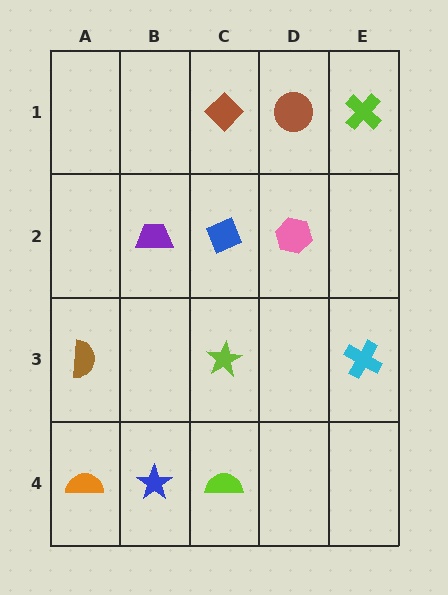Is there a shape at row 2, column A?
No, that cell is empty.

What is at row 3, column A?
A brown semicircle.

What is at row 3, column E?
A cyan cross.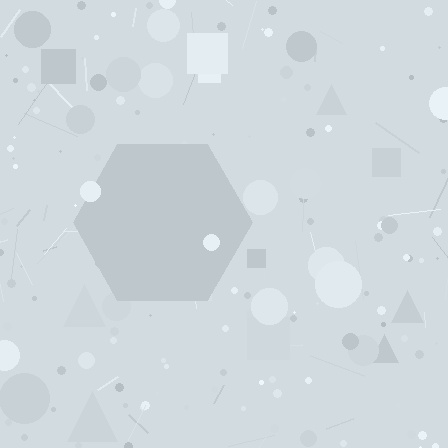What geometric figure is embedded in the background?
A hexagon is embedded in the background.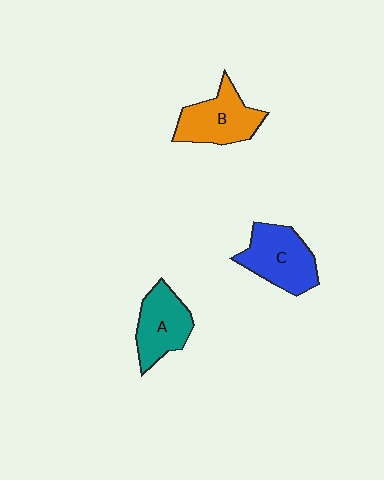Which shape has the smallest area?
Shape A (teal).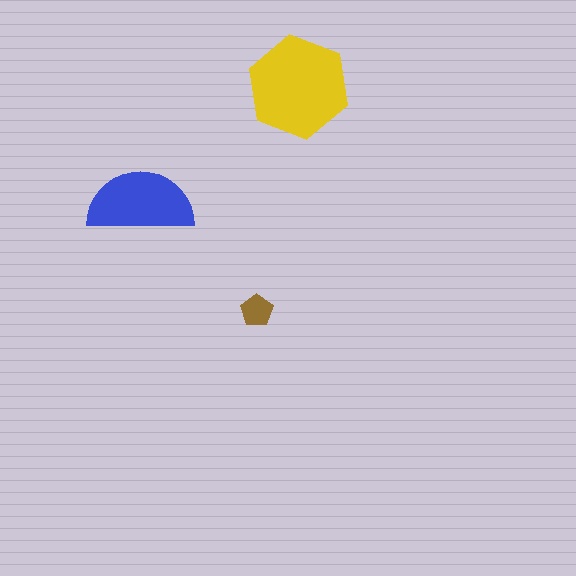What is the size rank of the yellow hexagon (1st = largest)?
1st.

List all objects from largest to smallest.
The yellow hexagon, the blue semicircle, the brown pentagon.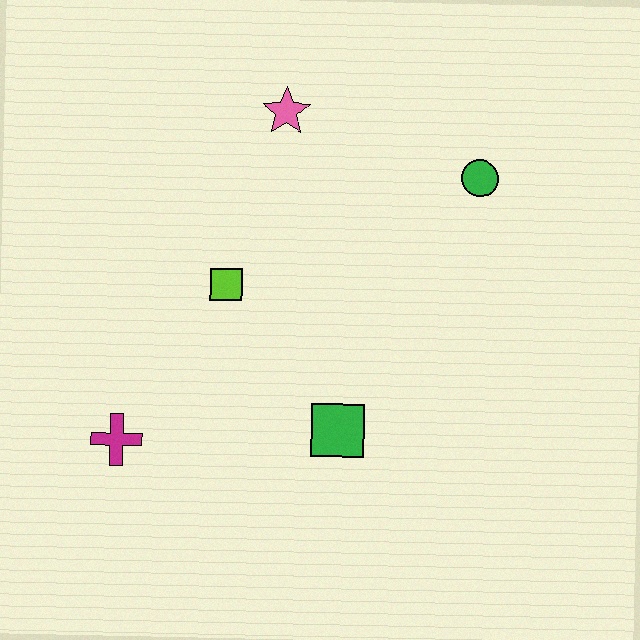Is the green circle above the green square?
Yes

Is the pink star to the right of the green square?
No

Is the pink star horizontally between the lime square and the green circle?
Yes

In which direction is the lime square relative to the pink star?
The lime square is below the pink star.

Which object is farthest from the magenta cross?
The green circle is farthest from the magenta cross.